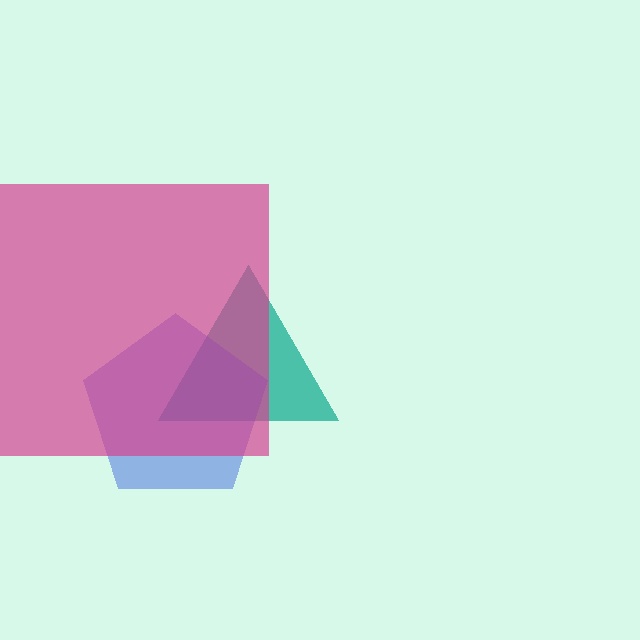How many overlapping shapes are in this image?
There are 3 overlapping shapes in the image.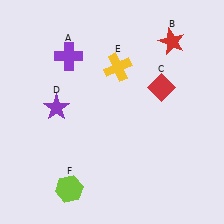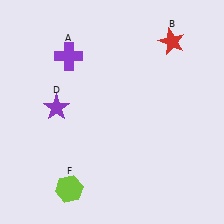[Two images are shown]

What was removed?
The red diamond (C), the yellow cross (E) were removed in Image 2.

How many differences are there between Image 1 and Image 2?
There are 2 differences between the two images.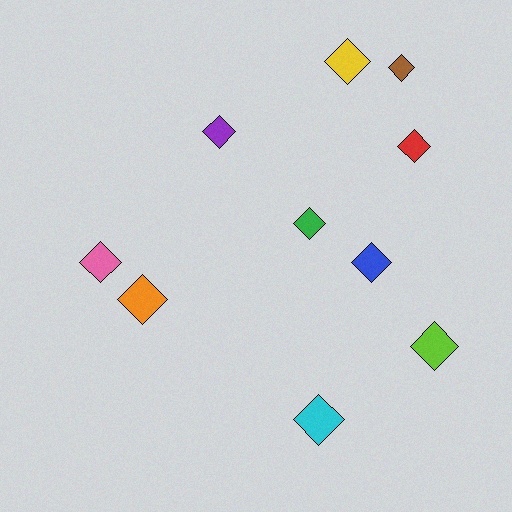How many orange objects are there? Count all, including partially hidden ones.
There is 1 orange object.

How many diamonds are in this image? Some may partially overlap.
There are 10 diamonds.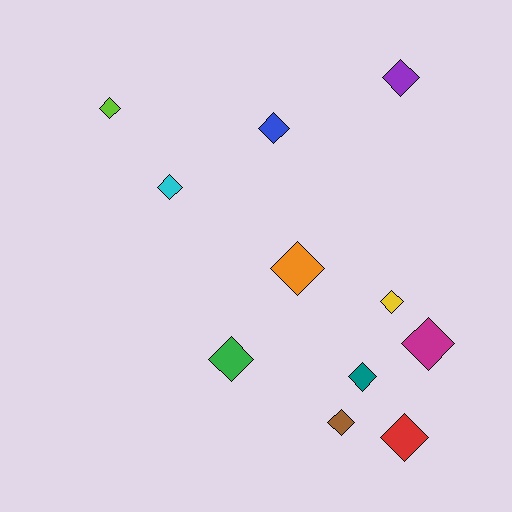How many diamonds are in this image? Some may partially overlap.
There are 11 diamonds.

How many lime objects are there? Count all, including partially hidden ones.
There is 1 lime object.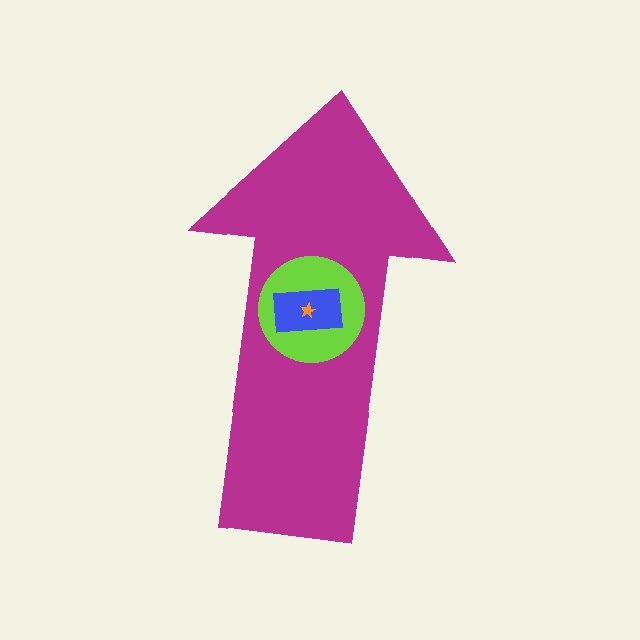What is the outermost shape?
The magenta arrow.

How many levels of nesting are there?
4.